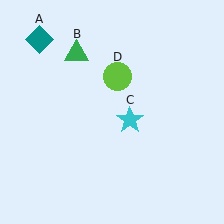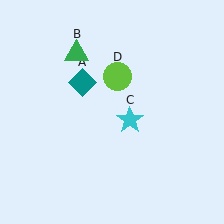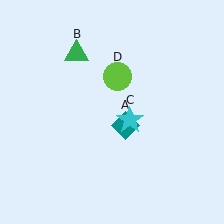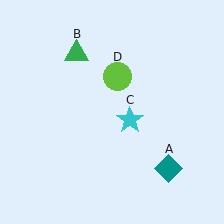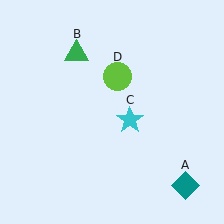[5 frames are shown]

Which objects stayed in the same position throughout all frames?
Green triangle (object B) and cyan star (object C) and lime circle (object D) remained stationary.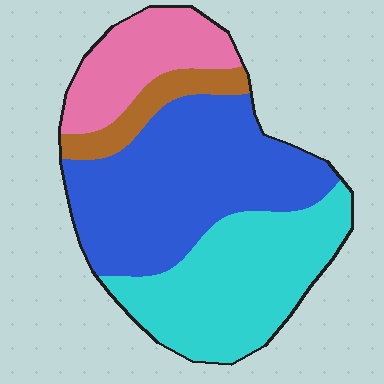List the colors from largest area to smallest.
From largest to smallest: blue, cyan, pink, brown.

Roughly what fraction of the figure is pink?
Pink covers roughly 15% of the figure.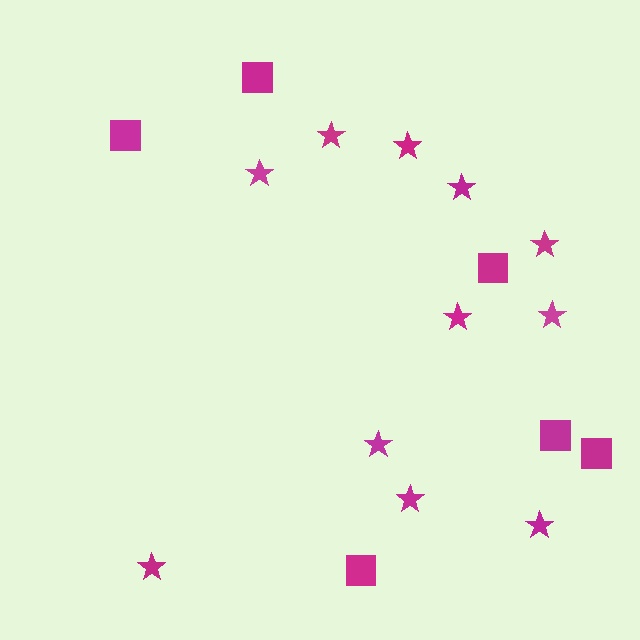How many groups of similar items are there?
There are 2 groups: one group of stars (11) and one group of squares (6).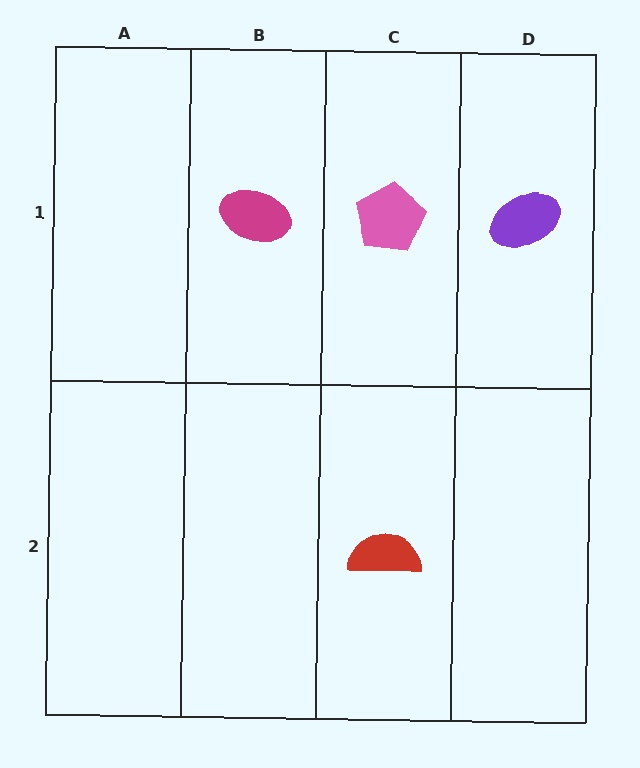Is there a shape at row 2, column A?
No, that cell is empty.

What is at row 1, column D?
A purple ellipse.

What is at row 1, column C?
A pink pentagon.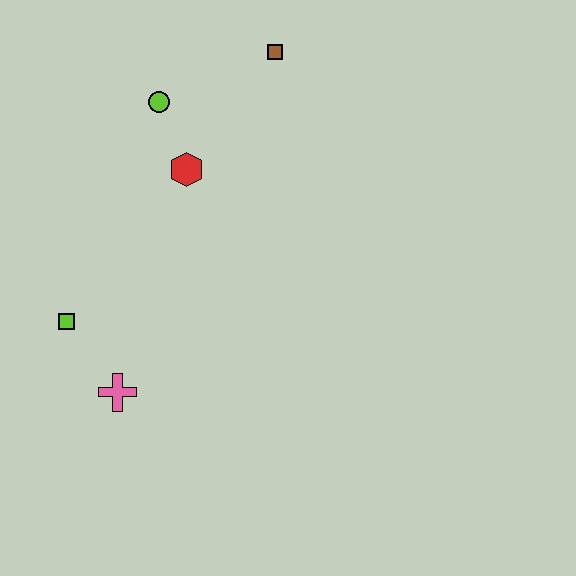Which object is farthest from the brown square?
The pink cross is farthest from the brown square.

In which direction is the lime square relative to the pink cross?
The lime square is above the pink cross.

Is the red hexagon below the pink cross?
No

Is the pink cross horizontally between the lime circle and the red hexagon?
No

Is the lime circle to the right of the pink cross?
Yes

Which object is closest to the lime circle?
The red hexagon is closest to the lime circle.